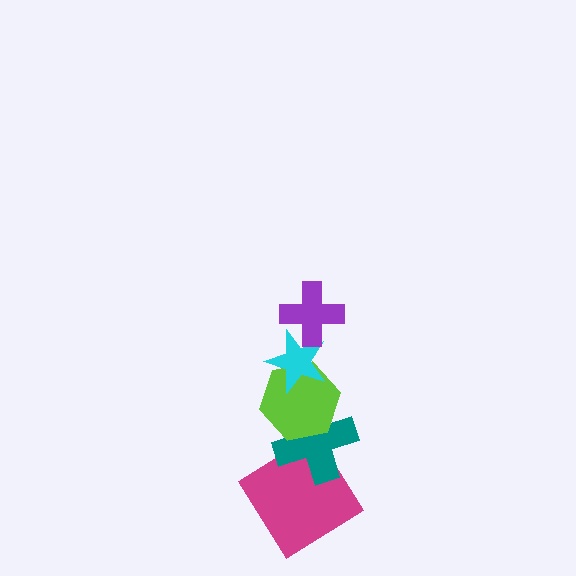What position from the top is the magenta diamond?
The magenta diamond is 5th from the top.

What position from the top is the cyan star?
The cyan star is 2nd from the top.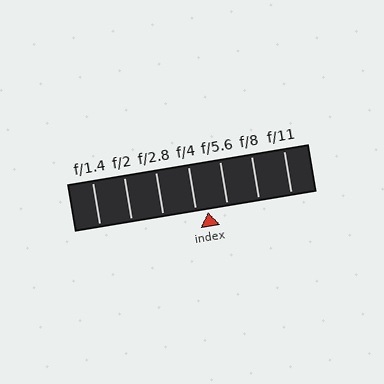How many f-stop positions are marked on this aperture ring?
There are 7 f-stop positions marked.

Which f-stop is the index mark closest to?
The index mark is closest to f/4.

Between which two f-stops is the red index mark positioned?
The index mark is between f/4 and f/5.6.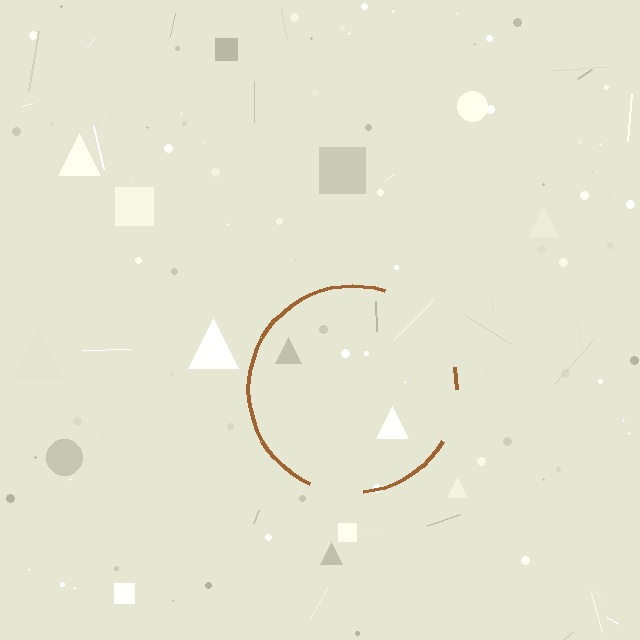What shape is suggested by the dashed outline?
The dashed outline suggests a circle.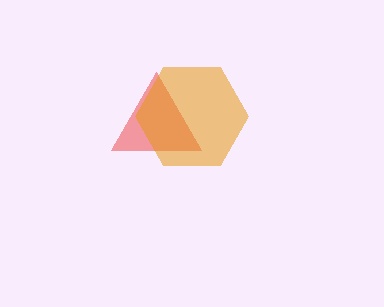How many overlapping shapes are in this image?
There are 2 overlapping shapes in the image.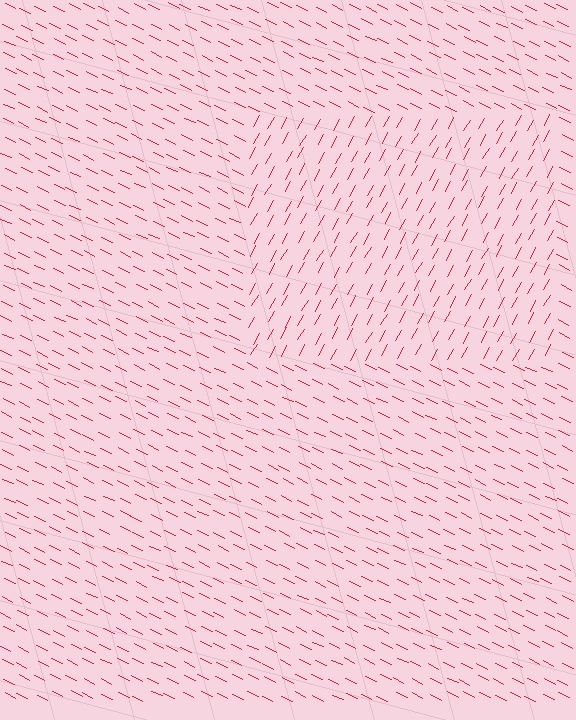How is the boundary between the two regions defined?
The boundary is defined purely by a change in line orientation (approximately 86 degrees difference). All lines are the same color and thickness.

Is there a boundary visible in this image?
Yes, there is a texture boundary formed by a change in line orientation.